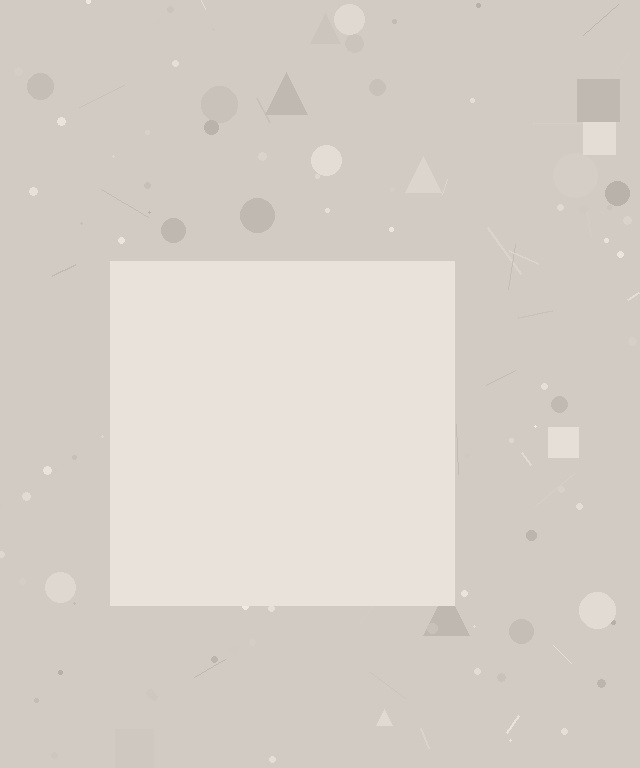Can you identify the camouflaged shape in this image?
The camouflaged shape is a square.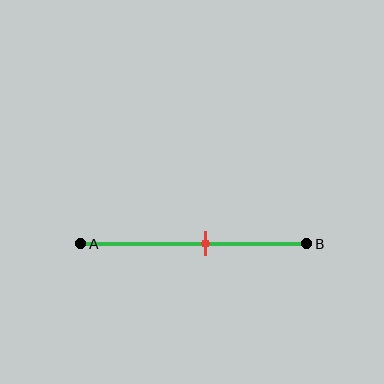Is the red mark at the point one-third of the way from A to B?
No, the mark is at about 55% from A, not at the 33% one-third point.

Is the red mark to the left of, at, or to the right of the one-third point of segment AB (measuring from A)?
The red mark is to the right of the one-third point of segment AB.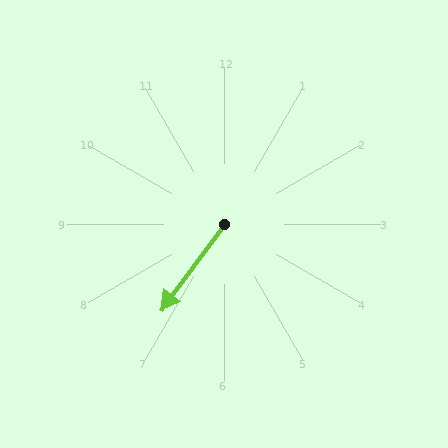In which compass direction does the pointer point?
Southwest.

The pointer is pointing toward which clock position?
Roughly 7 o'clock.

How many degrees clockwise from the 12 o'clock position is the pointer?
Approximately 216 degrees.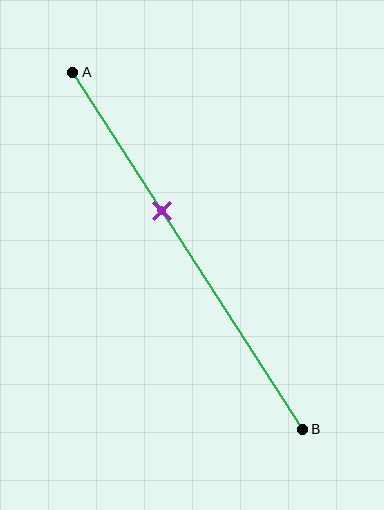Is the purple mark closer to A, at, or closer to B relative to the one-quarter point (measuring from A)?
The purple mark is closer to point B than the one-quarter point of segment AB.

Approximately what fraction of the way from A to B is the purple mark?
The purple mark is approximately 40% of the way from A to B.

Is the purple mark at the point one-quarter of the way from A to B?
No, the mark is at about 40% from A, not at the 25% one-quarter point.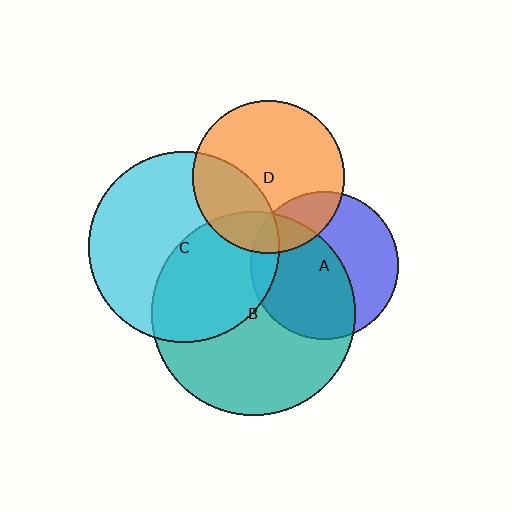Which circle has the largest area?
Circle B (teal).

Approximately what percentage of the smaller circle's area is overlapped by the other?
Approximately 20%.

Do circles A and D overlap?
Yes.